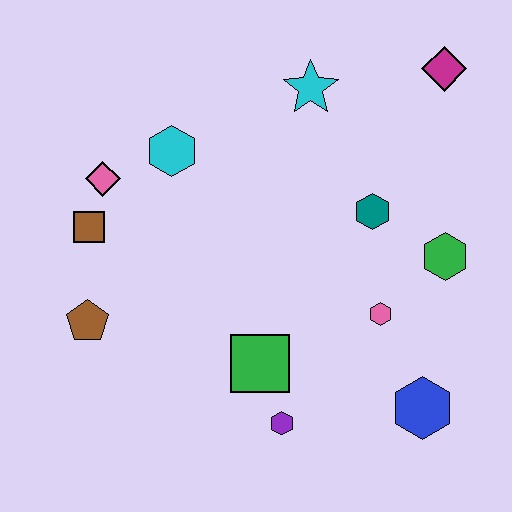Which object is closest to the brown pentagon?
The brown square is closest to the brown pentagon.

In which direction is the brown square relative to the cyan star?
The brown square is to the left of the cyan star.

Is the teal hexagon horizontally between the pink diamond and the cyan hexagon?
No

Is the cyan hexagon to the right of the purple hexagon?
No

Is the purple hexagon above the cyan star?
No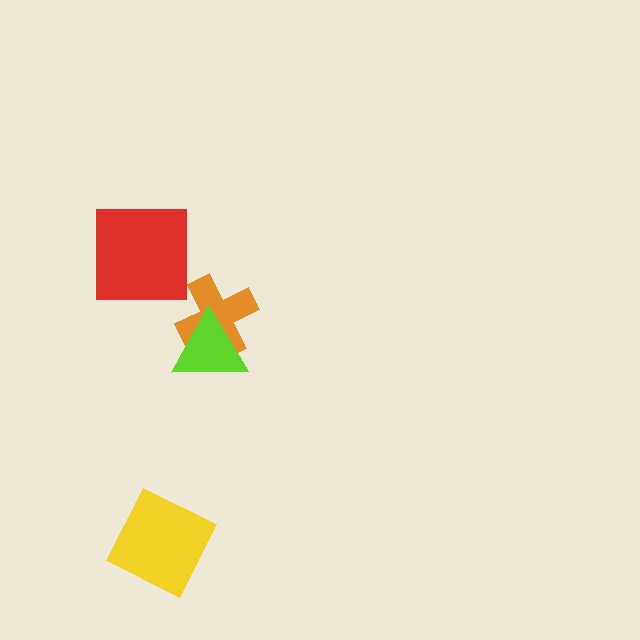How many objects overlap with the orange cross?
1 object overlaps with the orange cross.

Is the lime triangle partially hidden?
No, no other shape covers it.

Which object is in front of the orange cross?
The lime triangle is in front of the orange cross.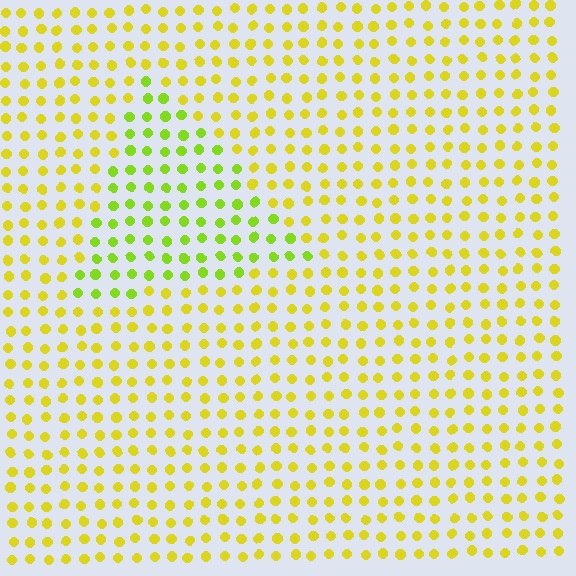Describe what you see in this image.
The image is filled with small yellow elements in a uniform arrangement. A triangle-shaped region is visible where the elements are tinted to a slightly different hue, forming a subtle color boundary.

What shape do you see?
I see a triangle.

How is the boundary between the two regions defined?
The boundary is defined purely by a slight shift in hue (about 30 degrees). Spacing, size, and orientation are identical on both sides.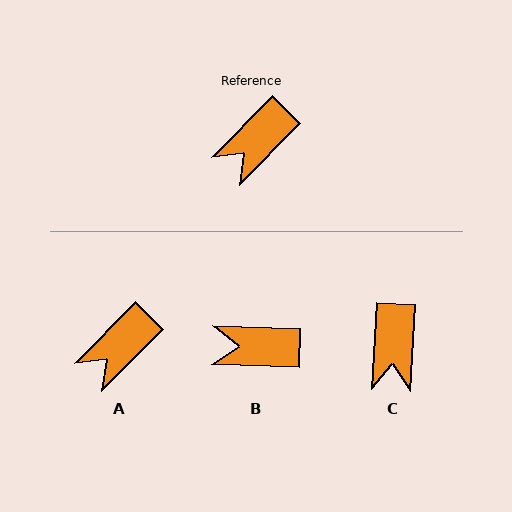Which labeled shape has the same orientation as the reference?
A.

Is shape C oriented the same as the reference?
No, it is off by about 42 degrees.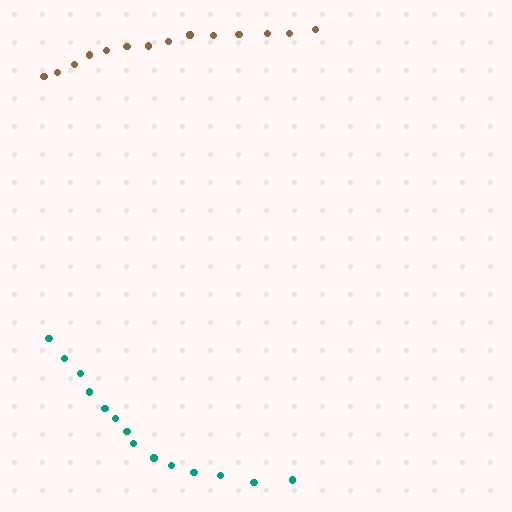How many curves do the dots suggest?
There are 2 distinct paths.